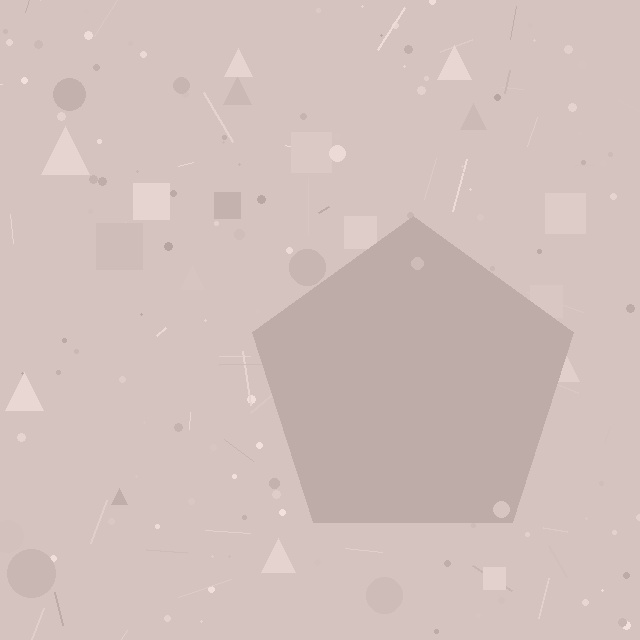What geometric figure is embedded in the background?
A pentagon is embedded in the background.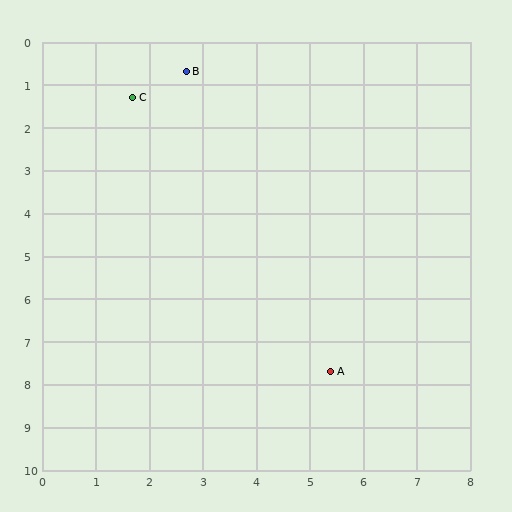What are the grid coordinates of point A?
Point A is at approximately (5.4, 7.7).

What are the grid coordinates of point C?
Point C is at approximately (1.7, 1.3).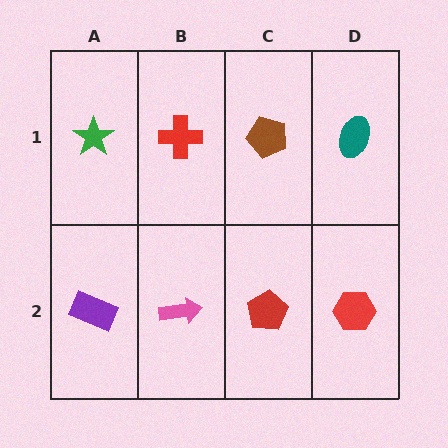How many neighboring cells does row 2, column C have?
3.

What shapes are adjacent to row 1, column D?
A red hexagon (row 2, column D), a brown pentagon (row 1, column C).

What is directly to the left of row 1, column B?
A green star.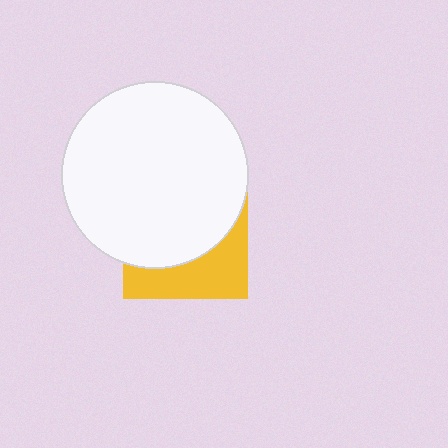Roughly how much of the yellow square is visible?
A small part of it is visible (roughly 36%).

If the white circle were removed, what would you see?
You would see the complete yellow square.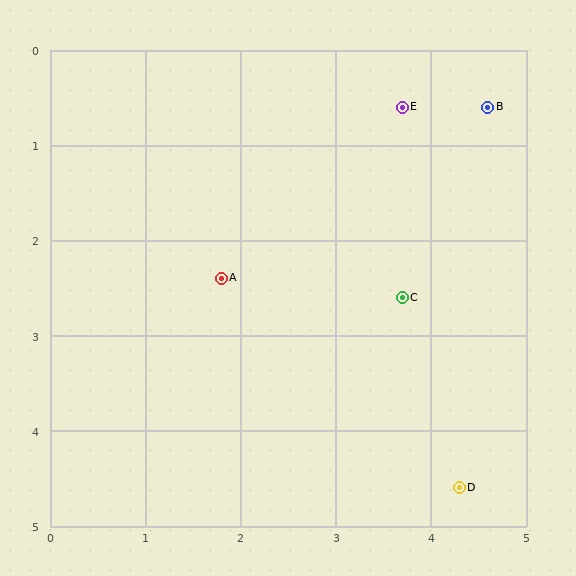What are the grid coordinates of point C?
Point C is at approximately (3.7, 2.6).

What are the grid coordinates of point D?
Point D is at approximately (4.3, 4.6).